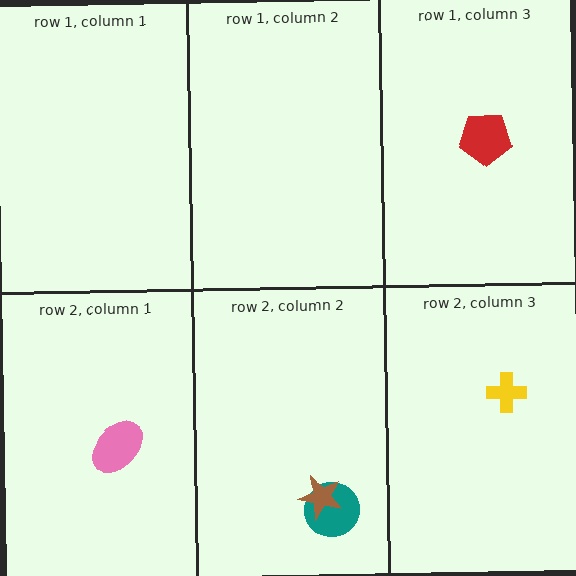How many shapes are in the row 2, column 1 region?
1.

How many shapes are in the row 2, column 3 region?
1.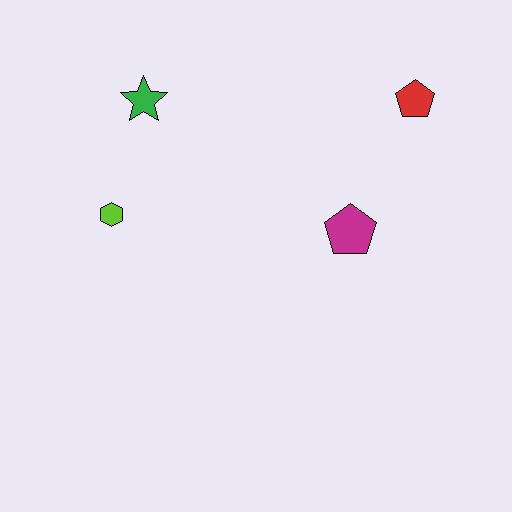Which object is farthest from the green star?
The red pentagon is farthest from the green star.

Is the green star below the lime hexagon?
No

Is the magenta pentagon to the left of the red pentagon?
Yes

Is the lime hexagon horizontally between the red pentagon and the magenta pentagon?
No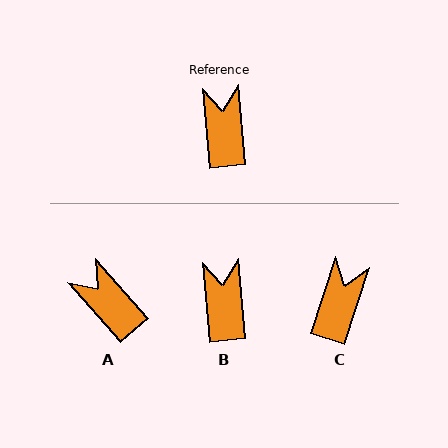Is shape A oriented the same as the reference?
No, it is off by about 36 degrees.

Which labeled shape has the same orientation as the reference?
B.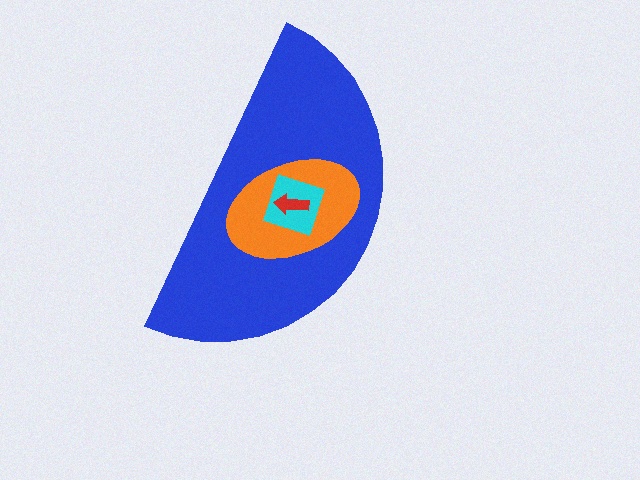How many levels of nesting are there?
4.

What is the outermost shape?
The blue semicircle.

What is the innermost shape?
The red arrow.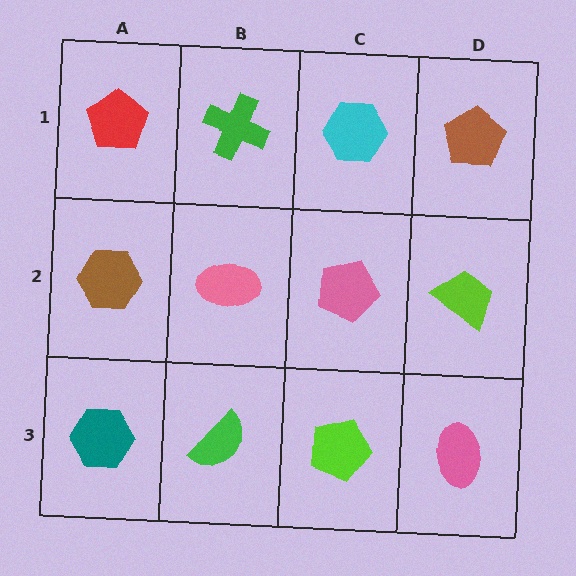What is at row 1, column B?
A green cross.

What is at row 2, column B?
A pink ellipse.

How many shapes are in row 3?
4 shapes.